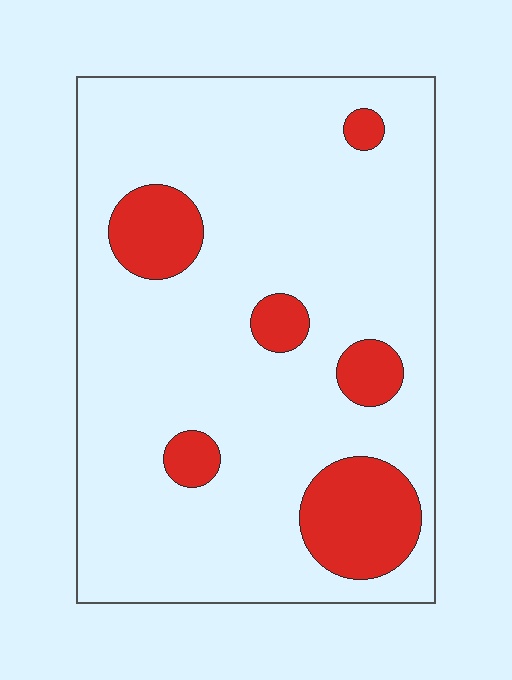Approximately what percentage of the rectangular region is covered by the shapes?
Approximately 15%.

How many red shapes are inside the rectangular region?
6.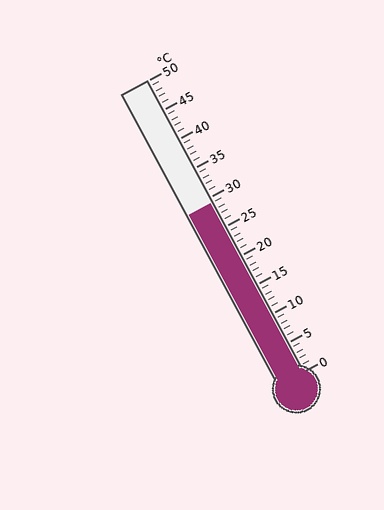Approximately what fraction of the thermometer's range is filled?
The thermometer is filled to approximately 60% of its range.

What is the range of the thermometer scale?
The thermometer scale ranges from 0°C to 50°C.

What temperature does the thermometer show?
The thermometer shows approximately 29°C.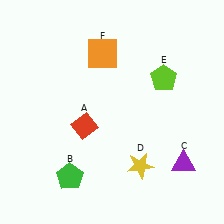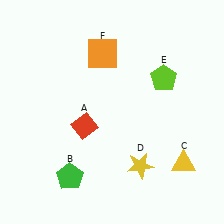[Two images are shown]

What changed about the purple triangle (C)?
In Image 1, C is purple. In Image 2, it changed to yellow.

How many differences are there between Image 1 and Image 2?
There is 1 difference between the two images.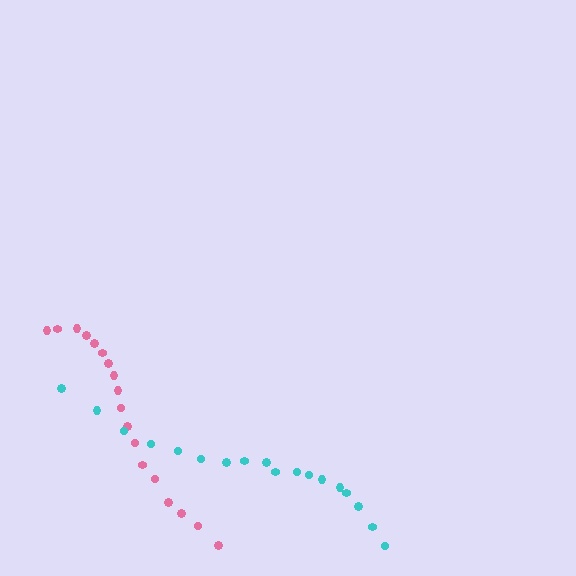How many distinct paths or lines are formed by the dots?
There are 2 distinct paths.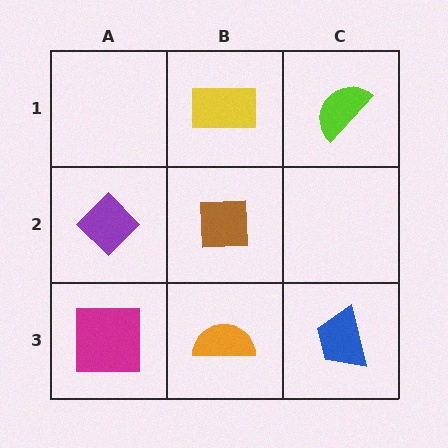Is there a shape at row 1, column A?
No, that cell is empty.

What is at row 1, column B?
A yellow rectangle.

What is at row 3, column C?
A blue trapezoid.